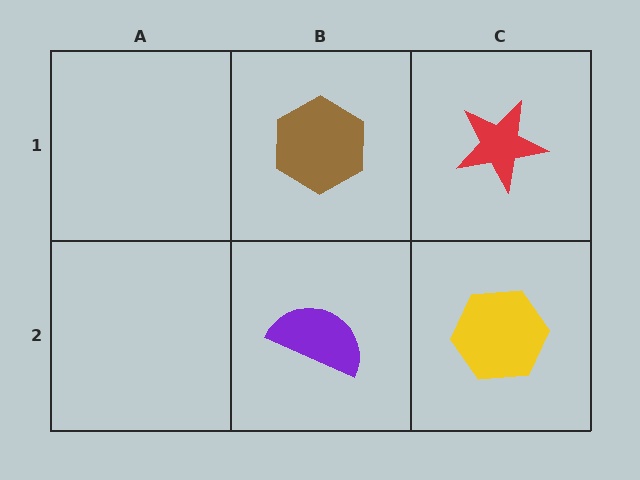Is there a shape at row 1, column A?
No, that cell is empty.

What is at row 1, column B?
A brown hexagon.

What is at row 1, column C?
A red star.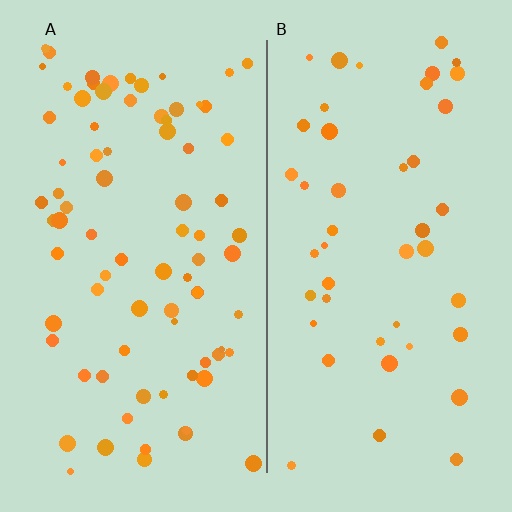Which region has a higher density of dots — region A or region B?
A (the left).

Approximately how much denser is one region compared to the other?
Approximately 1.8× — region A over region B.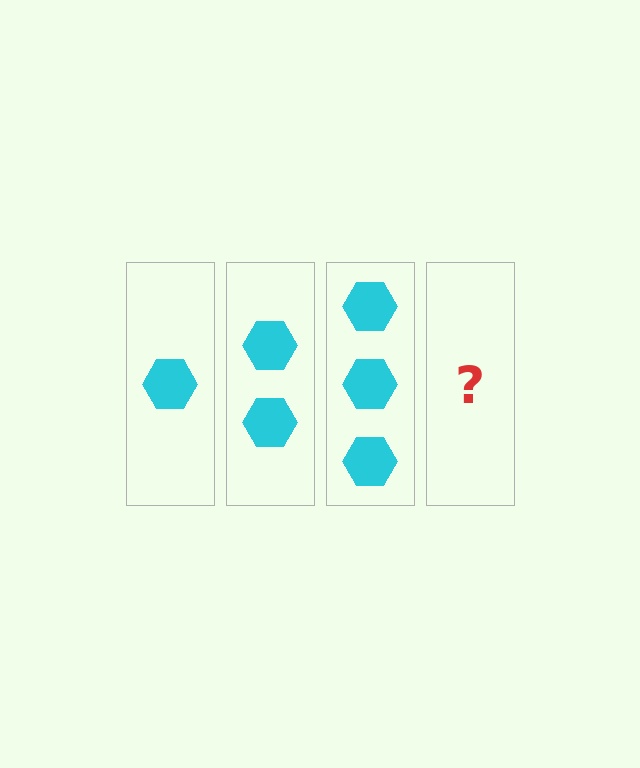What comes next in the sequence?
The next element should be 4 hexagons.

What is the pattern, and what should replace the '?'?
The pattern is that each step adds one more hexagon. The '?' should be 4 hexagons.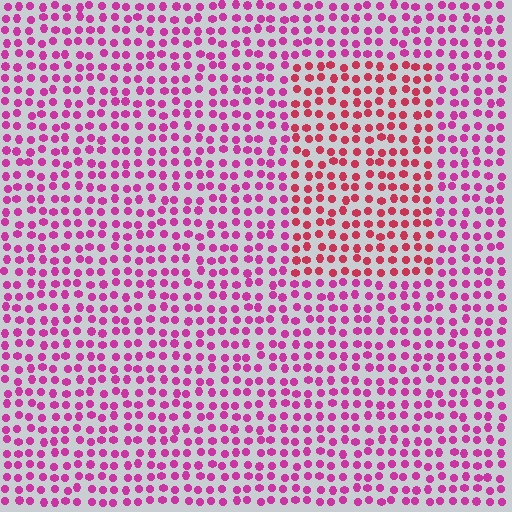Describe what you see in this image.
The image is filled with small magenta elements in a uniform arrangement. A rectangle-shaped region is visible where the elements are tinted to a slightly different hue, forming a subtle color boundary.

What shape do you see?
I see a rectangle.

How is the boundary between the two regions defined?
The boundary is defined purely by a slight shift in hue (about 31 degrees). Spacing, size, and orientation are identical on both sides.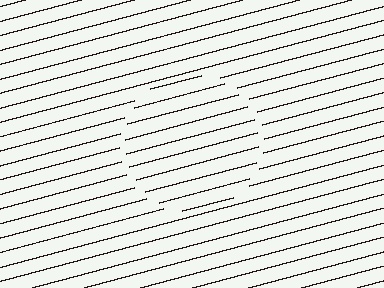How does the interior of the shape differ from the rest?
The interior of the shape contains the same grating, shifted by half a period — the contour is defined by the phase discontinuity where line-ends from the inner and outer gratings abut.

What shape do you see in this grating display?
An illusory circle. The interior of the shape contains the same grating, shifted by half a period — the contour is defined by the phase discontinuity where line-ends from the inner and outer gratings abut.